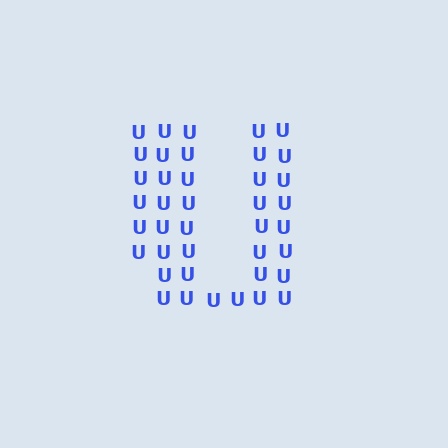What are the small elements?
The small elements are letter U's.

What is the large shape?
The large shape is the letter U.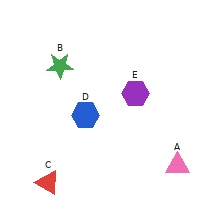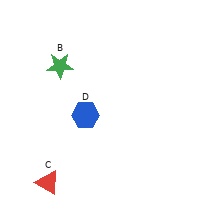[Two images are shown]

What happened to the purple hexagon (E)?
The purple hexagon (E) was removed in Image 2. It was in the top-right area of Image 1.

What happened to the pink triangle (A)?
The pink triangle (A) was removed in Image 2. It was in the bottom-right area of Image 1.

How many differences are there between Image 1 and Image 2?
There are 2 differences between the two images.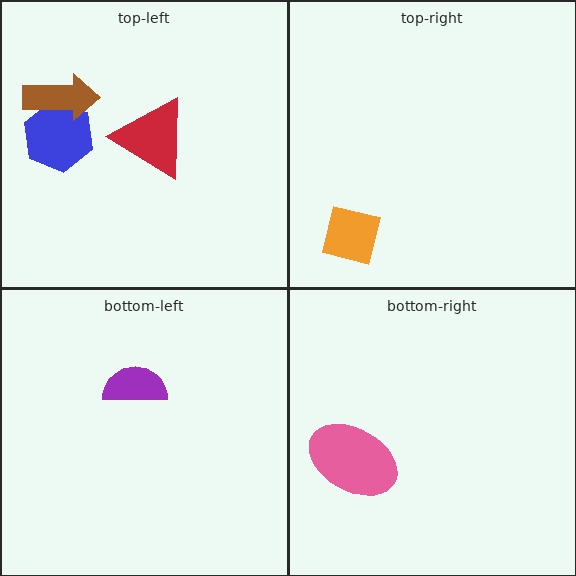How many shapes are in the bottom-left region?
1.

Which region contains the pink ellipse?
The bottom-right region.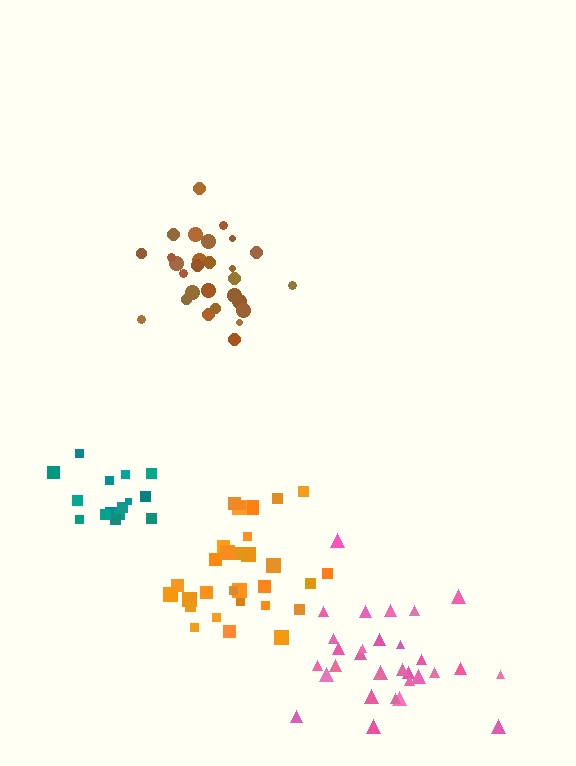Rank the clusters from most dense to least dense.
teal, brown, orange, pink.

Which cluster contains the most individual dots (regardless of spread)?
Orange (31).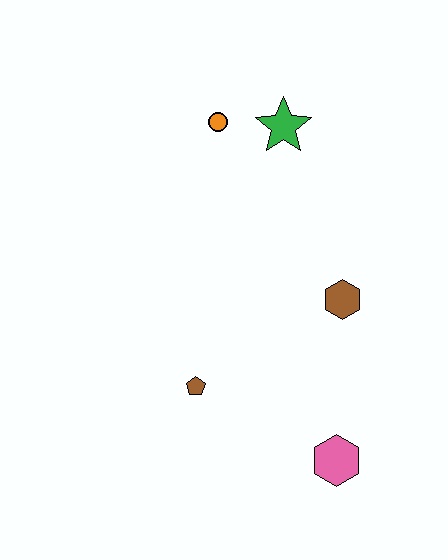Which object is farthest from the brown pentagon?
The green star is farthest from the brown pentagon.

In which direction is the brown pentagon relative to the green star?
The brown pentagon is below the green star.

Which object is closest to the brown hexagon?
The pink hexagon is closest to the brown hexagon.